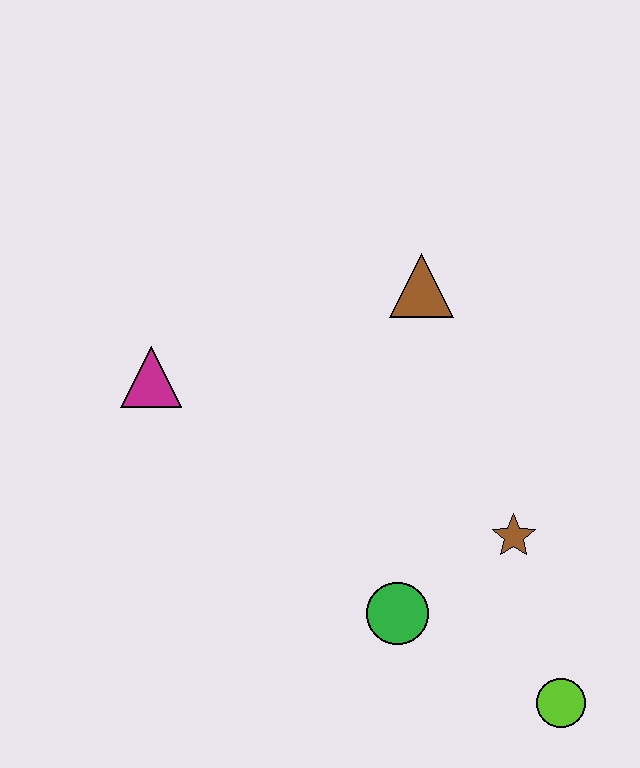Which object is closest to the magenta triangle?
The brown triangle is closest to the magenta triangle.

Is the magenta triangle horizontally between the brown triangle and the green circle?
No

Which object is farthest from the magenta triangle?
The lime circle is farthest from the magenta triangle.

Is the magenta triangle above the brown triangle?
No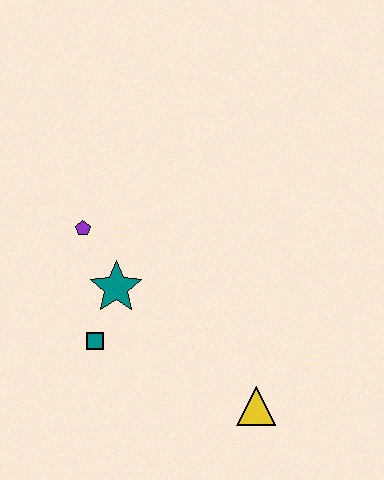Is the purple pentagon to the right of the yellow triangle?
No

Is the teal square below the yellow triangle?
No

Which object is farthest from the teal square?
The yellow triangle is farthest from the teal square.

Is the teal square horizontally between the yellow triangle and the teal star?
No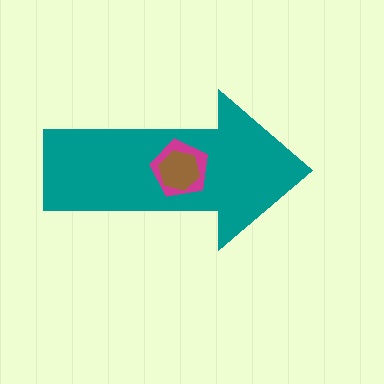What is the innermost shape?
The brown hexagon.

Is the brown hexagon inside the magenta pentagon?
Yes.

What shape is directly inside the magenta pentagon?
The brown hexagon.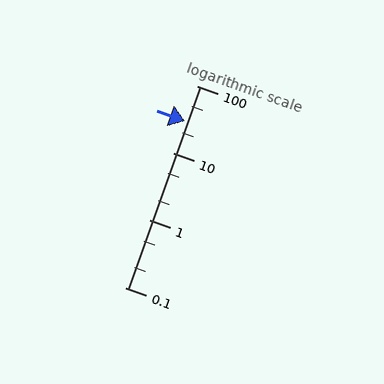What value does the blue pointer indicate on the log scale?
The pointer indicates approximately 30.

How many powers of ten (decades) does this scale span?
The scale spans 3 decades, from 0.1 to 100.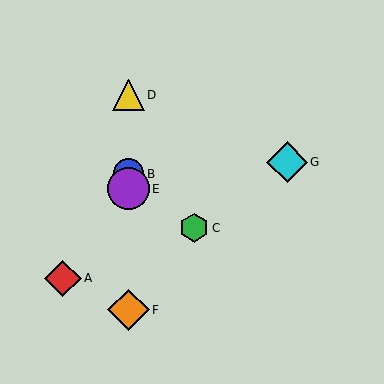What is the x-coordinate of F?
Object F is at x≈128.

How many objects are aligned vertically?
4 objects (B, D, E, F) are aligned vertically.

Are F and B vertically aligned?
Yes, both are at x≈128.